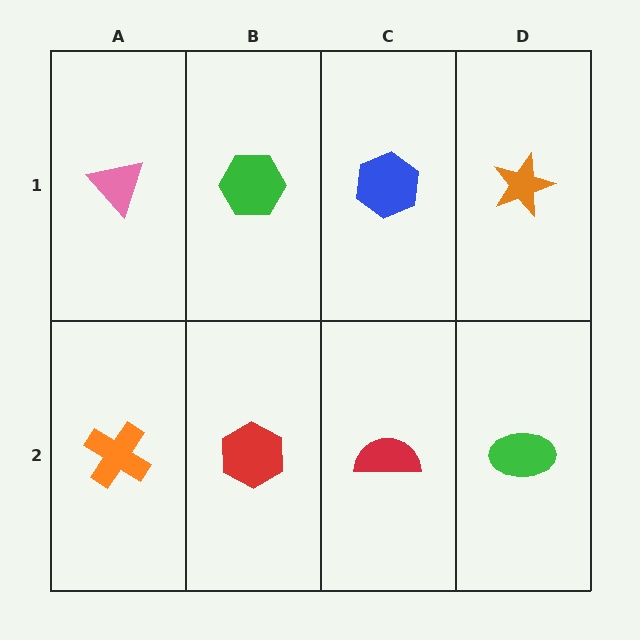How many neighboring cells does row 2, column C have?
3.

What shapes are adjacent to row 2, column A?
A pink triangle (row 1, column A), a red hexagon (row 2, column B).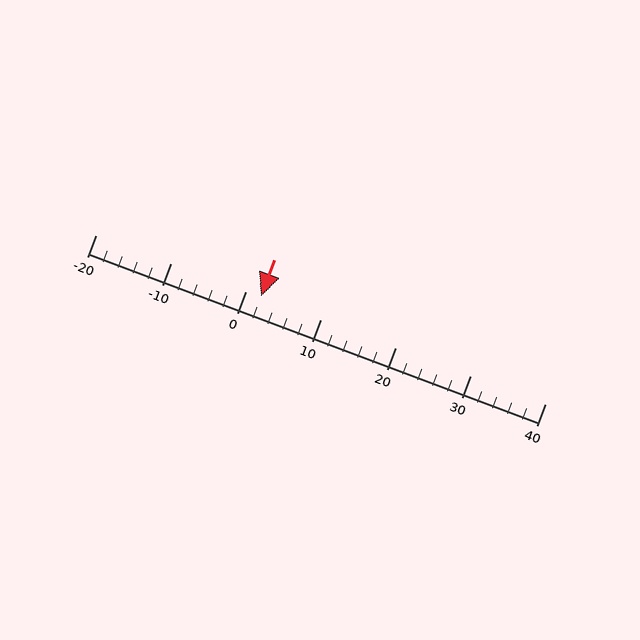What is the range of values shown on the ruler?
The ruler shows values from -20 to 40.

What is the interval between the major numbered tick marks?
The major tick marks are spaced 10 units apart.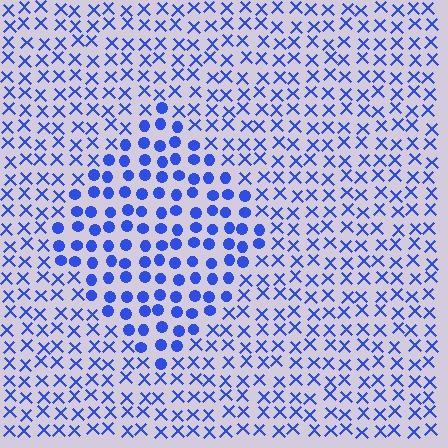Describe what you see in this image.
The image is filled with small blue elements arranged in a uniform grid. A diamond-shaped region contains circles, while the surrounding area contains X marks. The boundary is defined purely by the change in element shape.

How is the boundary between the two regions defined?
The boundary is defined by a change in element shape: circles inside vs. X marks outside. All elements share the same color and spacing.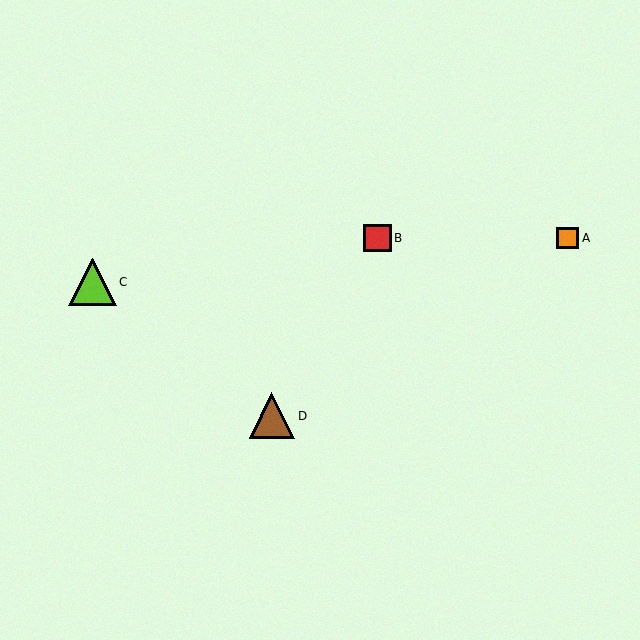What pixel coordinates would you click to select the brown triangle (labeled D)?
Click at (272, 416) to select the brown triangle D.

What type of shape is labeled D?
Shape D is a brown triangle.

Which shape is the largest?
The lime triangle (labeled C) is the largest.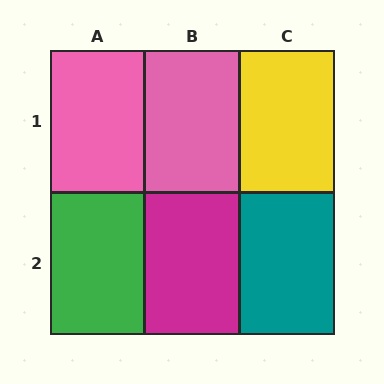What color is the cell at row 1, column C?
Yellow.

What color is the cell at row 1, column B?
Pink.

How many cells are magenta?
1 cell is magenta.